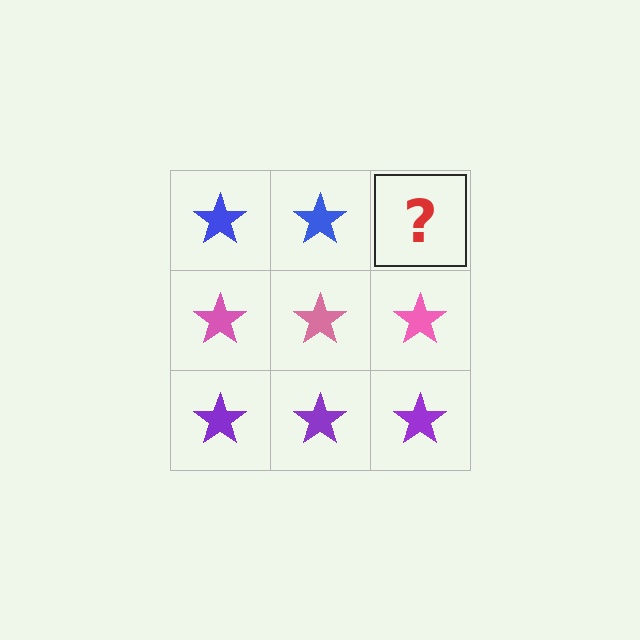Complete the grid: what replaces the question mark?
The question mark should be replaced with a blue star.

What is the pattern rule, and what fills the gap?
The rule is that each row has a consistent color. The gap should be filled with a blue star.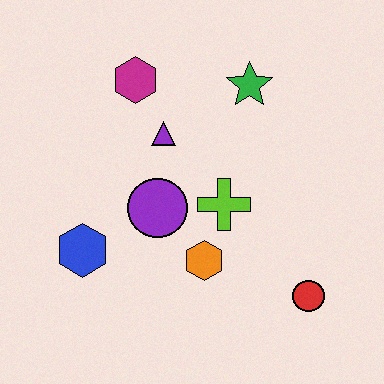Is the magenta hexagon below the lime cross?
No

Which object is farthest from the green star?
The blue hexagon is farthest from the green star.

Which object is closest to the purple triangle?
The magenta hexagon is closest to the purple triangle.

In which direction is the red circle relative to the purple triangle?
The red circle is below the purple triangle.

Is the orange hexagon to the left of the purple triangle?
No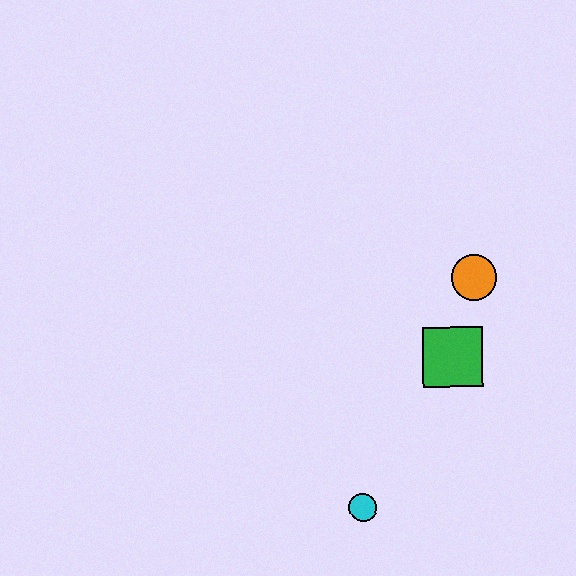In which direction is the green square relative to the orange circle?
The green square is below the orange circle.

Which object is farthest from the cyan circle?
The orange circle is farthest from the cyan circle.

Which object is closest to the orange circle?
The green square is closest to the orange circle.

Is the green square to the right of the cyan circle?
Yes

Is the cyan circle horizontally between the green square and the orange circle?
No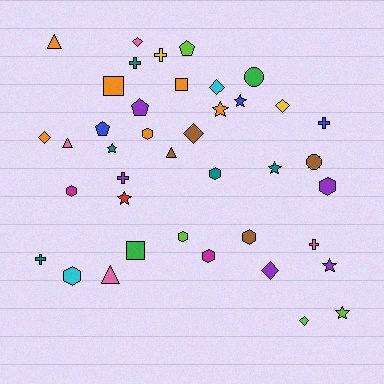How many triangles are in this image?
There are 4 triangles.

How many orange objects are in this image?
There are 6 orange objects.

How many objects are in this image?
There are 40 objects.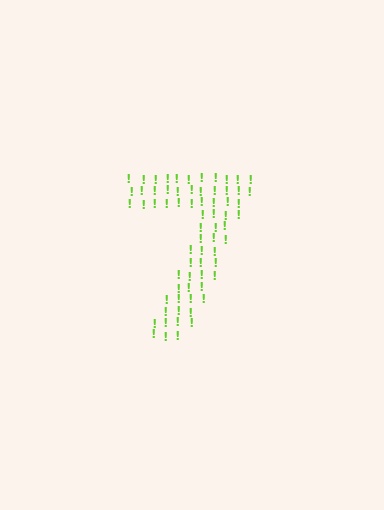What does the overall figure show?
The overall figure shows the digit 7.